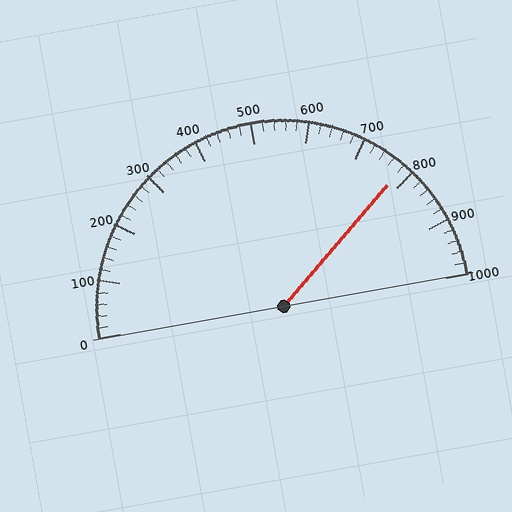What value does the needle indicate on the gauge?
The needle indicates approximately 780.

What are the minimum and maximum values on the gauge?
The gauge ranges from 0 to 1000.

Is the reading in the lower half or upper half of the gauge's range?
The reading is in the upper half of the range (0 to 1000).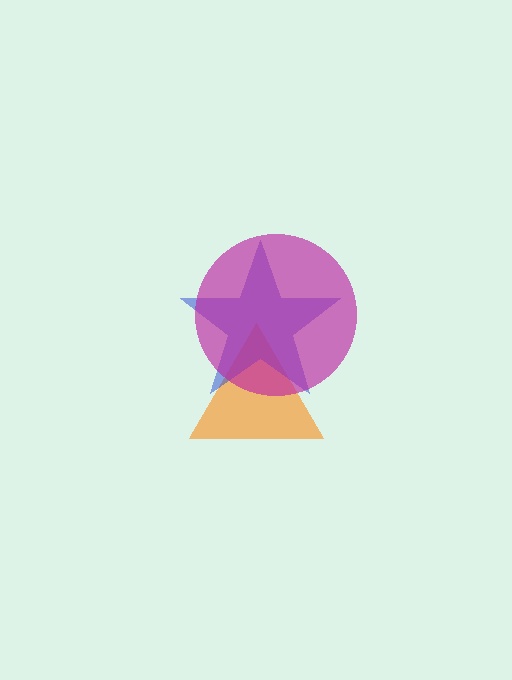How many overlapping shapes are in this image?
There are 3 overlapping shapes in the image.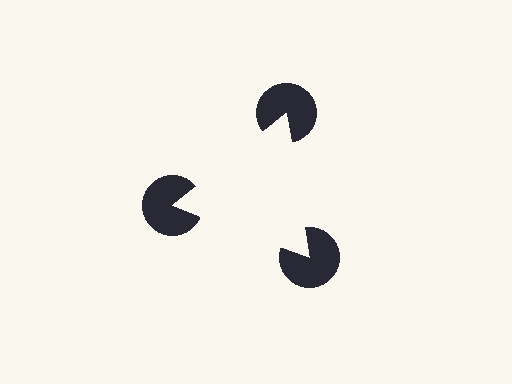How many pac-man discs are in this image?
There are 3 — one at each vertex of the illusory triangle.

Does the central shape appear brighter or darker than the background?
It typically appears slightly brighter than the background, even though no actual brightness change is drawn.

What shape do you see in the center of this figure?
An illusory triangle — its edges are inferred from the aligned wedge cuts in the pac-man discs, not physically drawn.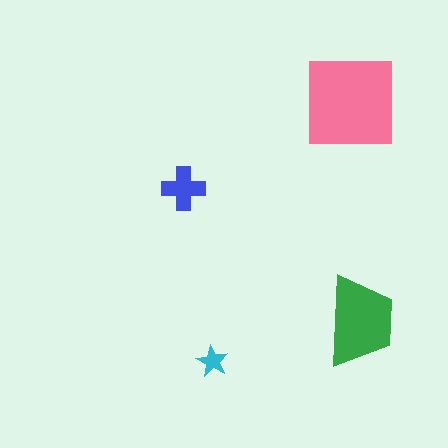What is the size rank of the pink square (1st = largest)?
1st.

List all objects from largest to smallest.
The pink square, the green trapezoid, the blue cross, the cyan star.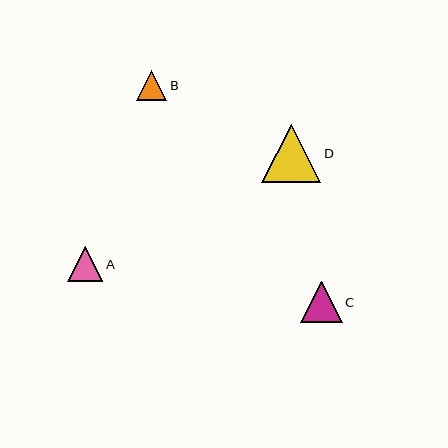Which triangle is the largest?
Triangle D is the largest with a size of approximately 59 pixels.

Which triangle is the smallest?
Triangle B is the smallest with a size of approximately 30 pixels.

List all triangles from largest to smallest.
From largest to smallest: D, C, A, B.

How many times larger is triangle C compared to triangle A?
Triangle C is approximately 1.2 times the size of triangle A.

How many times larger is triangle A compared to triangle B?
Triangle A is approximately 1.2 times the size of triangle B.